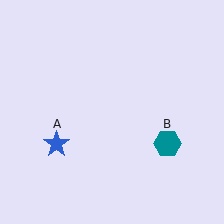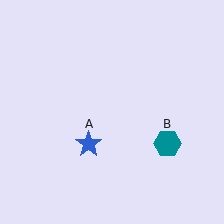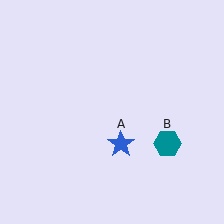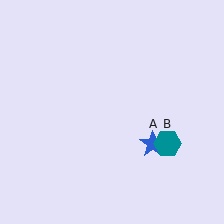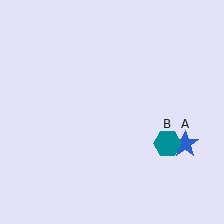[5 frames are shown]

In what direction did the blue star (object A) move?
The blue star (object A) moved right.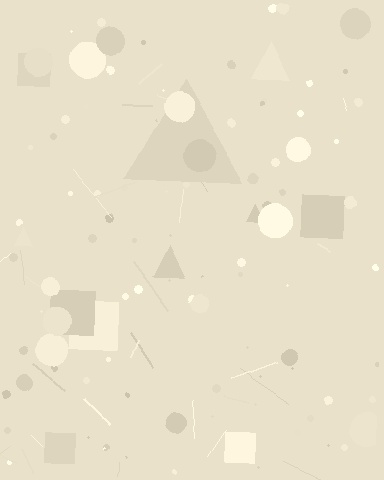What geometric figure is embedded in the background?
A triangle is embedded in the background.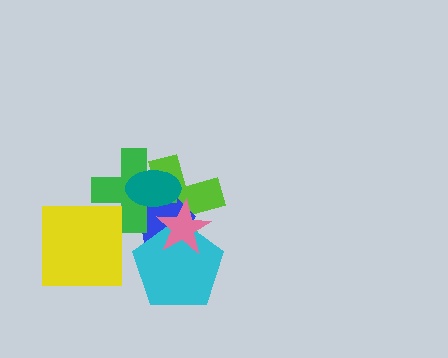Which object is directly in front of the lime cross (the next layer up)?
The blue pentagon is directly in front of the lime cross.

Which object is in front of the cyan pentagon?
The pink star is in front of the cyan pentagon.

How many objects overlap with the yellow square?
0 objects overlap with the yellow square.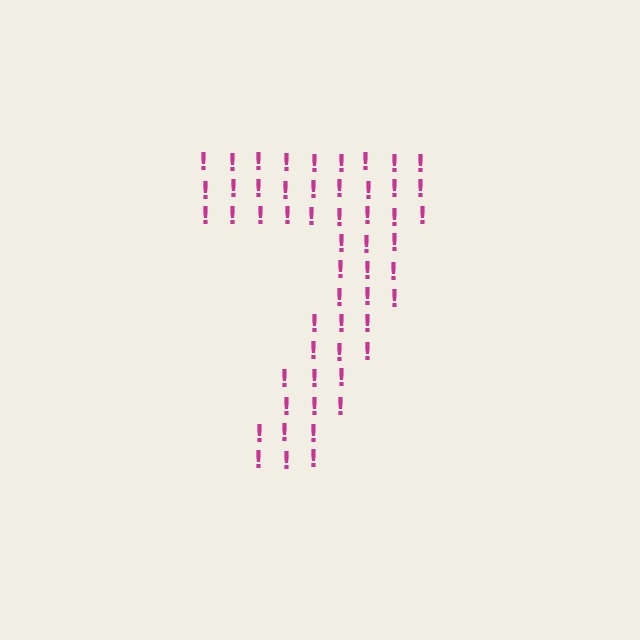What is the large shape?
The large shape is the digit 7.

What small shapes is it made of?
It is made of small exclamation marks.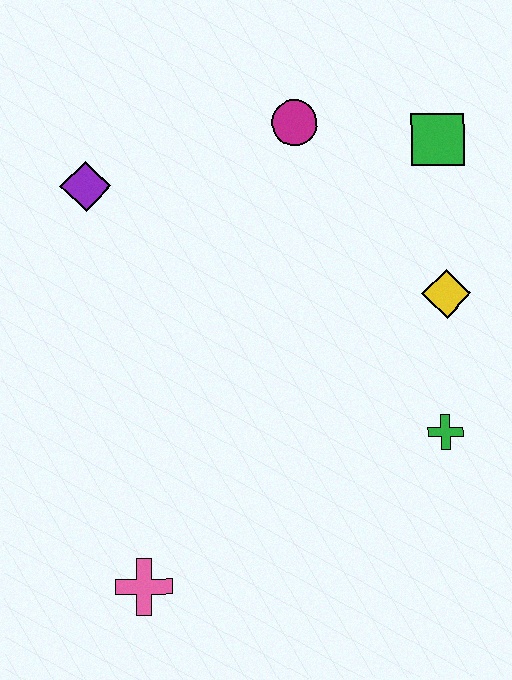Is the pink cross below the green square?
Yes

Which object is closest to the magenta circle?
The green square is closest to the magenta circle.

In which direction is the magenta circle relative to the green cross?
The magenta circle is above the green cross.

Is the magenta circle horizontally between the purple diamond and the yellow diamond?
Yes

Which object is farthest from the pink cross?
The green square is farthest from the pink cross.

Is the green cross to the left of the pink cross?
No